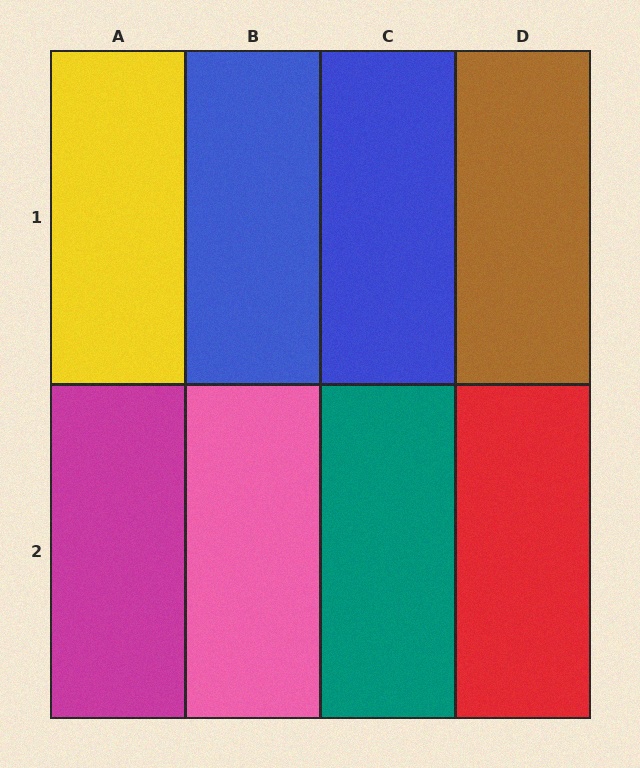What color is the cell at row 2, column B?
Pink.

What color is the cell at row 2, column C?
Teal.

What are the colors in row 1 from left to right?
Yellow, blue, blue, brown.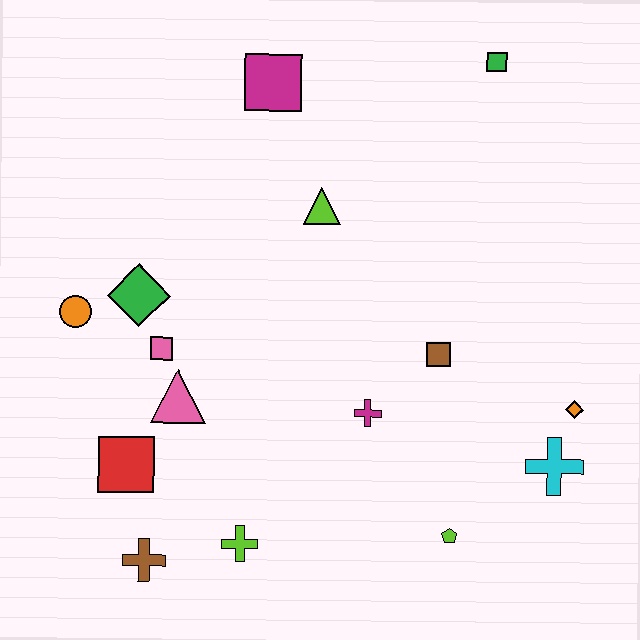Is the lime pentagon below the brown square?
Yes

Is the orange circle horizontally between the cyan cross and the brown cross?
No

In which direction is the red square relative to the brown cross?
The red square is above the brown cross.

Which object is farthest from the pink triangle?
The green square is farthest from the pink triangle.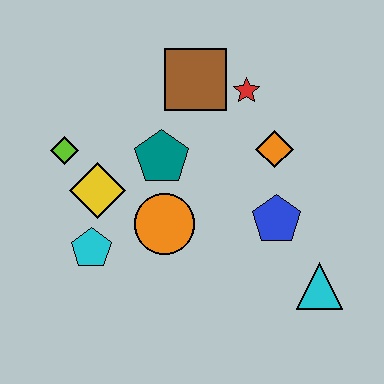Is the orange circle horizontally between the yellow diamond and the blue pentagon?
Yes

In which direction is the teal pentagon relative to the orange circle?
The teal pentagon is above the orange circle.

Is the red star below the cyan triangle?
No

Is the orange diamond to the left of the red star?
No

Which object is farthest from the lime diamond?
The cyan triangle is farthest from the lime diamond.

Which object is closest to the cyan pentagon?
The yellow diamond is closest to the cyan pentagon.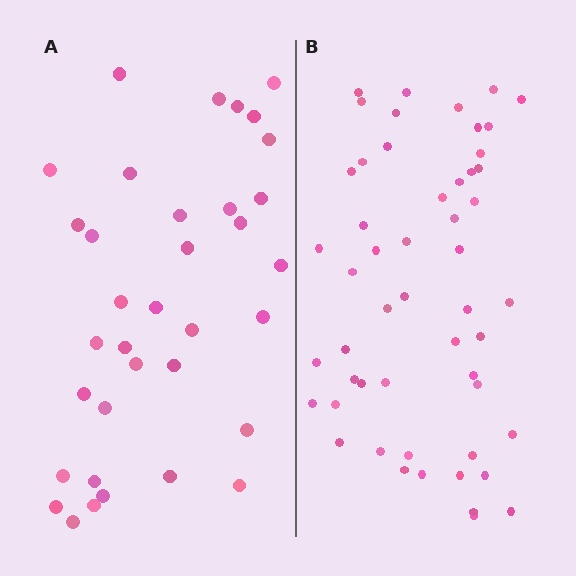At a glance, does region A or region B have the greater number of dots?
Region B (the right region) has more dots.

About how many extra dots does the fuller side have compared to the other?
Region B has approximately 15 more dots than region A.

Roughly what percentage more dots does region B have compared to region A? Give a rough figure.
About 50% more.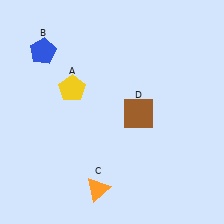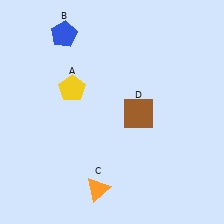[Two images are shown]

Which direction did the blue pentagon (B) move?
The blue pentagon (B) moved right.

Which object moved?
The blue pentagon (B) moved right.